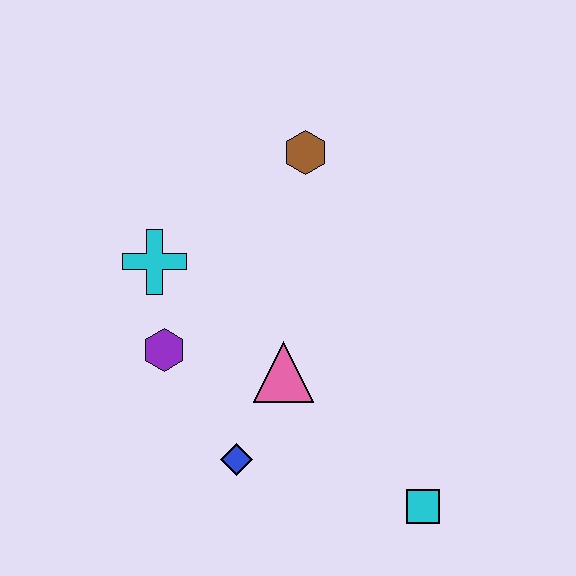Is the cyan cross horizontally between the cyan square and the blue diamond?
No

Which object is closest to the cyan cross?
The purple hexagon is closest to the cyan cross.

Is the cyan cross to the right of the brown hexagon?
No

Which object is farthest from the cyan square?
The brown hexagon is farthest from the cyan square.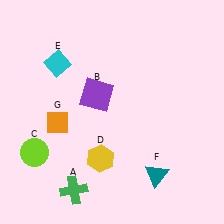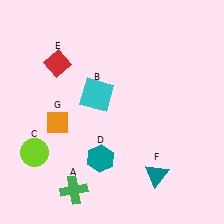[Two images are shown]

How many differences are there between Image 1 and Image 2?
There are 3 differences between the two images.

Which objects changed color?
B changed from purple to cyan. D changed from yellow to teal. E changed from cyan to red.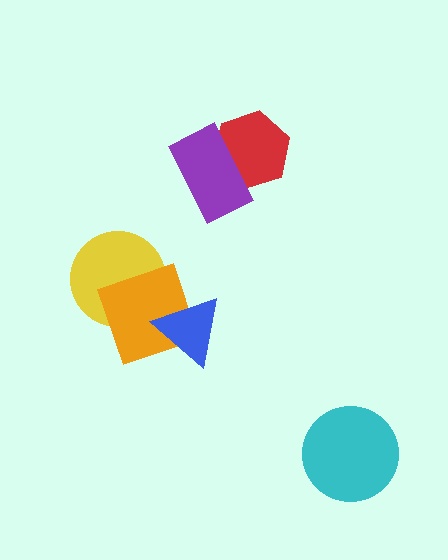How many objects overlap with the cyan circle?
0 objects overlap with the cyan circle.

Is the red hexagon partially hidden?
Yes, it is partially covered by another shape.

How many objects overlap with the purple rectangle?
1 object overlaps with the purple rectangle.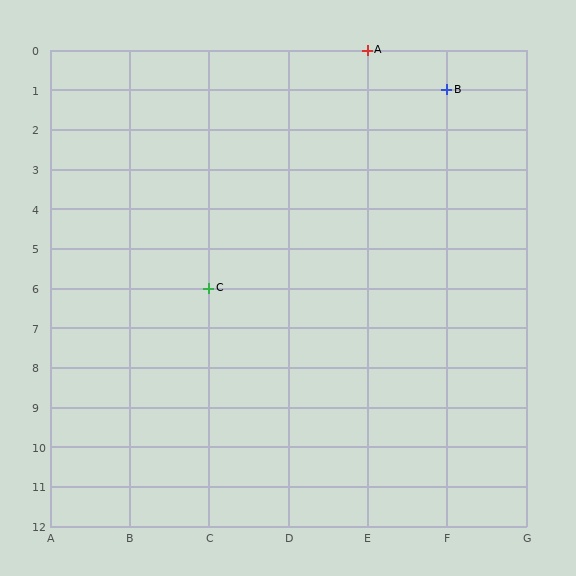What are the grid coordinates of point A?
Point A is at grid coordinates (E, 0).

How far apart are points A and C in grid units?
Points A and C are 2 columns and 6 rows apart (about 6.3 grid units diagonally).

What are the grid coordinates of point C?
Point C is at grid coordinates (C, 6).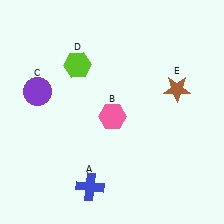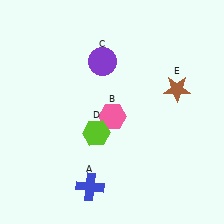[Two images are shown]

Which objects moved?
The objects that moved are: the purple circle (C), the lime hexagon (D).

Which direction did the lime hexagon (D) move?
The lime hexagon (D) moved down.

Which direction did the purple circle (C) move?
The purple circle (C) moved right.